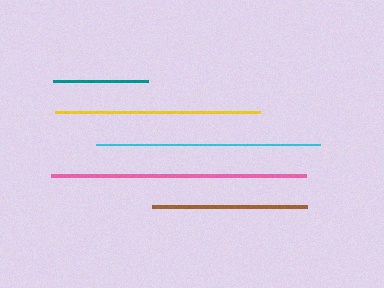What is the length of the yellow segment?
The yellow segment is approximately 205 pixels long.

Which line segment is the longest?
The pink line is the longest at approximately 255 pixels.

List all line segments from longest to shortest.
From longest to shortest: pink, cyan, yellow, brown, teal.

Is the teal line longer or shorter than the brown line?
The brown line is longer than the teal line.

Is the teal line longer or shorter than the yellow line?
The yellow line is longer than the teal line.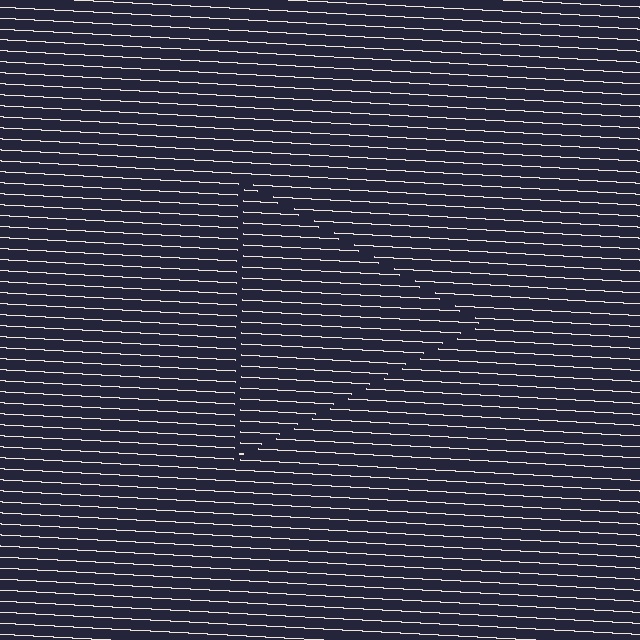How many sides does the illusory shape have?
3 sides — the line-ends trace a triangle.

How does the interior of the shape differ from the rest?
The interior of the shape contains the same grating, shifted by half a period — the contour is defined by the phase discontinuity where line-ends from the inner and outer gratings abut.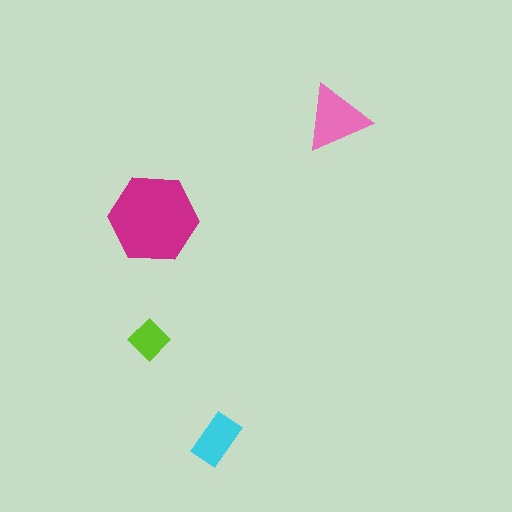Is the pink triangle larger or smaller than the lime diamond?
Larger.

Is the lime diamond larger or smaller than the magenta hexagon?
Smaller.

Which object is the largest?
The magenta hexagon.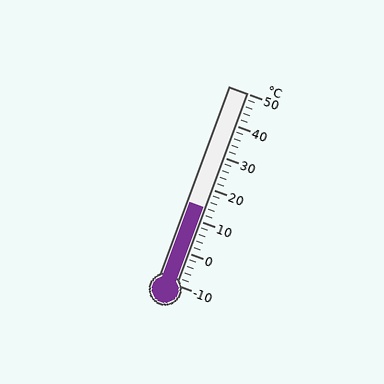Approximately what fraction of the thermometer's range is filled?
The thermometer is filled to approximately 40% of its range.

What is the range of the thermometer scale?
The thermometer scale ranges from -10°C to 50°C.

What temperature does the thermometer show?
The thermometer shows approximately 14°C.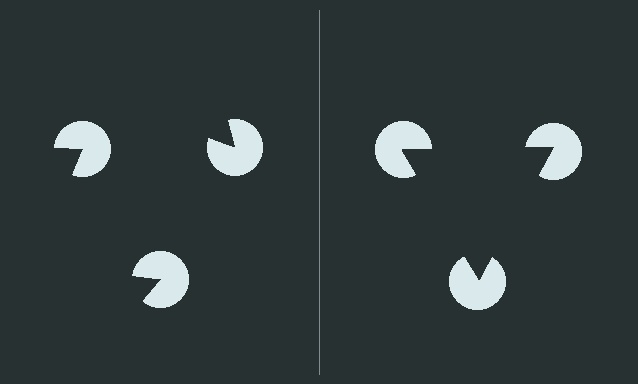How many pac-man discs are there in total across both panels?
6 — 3 on each side.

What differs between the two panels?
The pac-man discs are positioned identically on both sides; only the wedge orientations differ. On the right they align to a triangle; on the left they are misaligned.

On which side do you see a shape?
An illusory triangle appears on the right side. On the left side the wedge cuts are rotated, so no coherent shape forms.